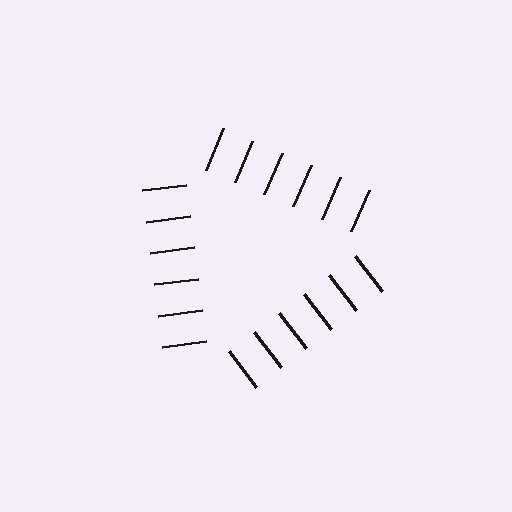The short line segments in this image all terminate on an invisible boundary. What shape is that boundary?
An illusory triangle — the line segments terminate on its edges but no continuous stroke is drawn.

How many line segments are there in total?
18 — 6 along each of the 3 edges.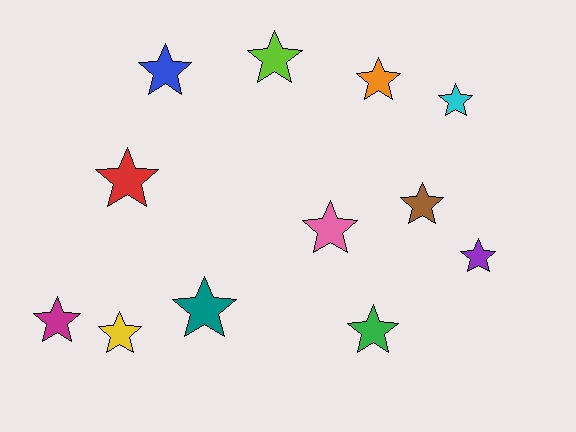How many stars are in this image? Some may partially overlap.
There are 12 stars.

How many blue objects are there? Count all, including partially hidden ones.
There is 1 blue object.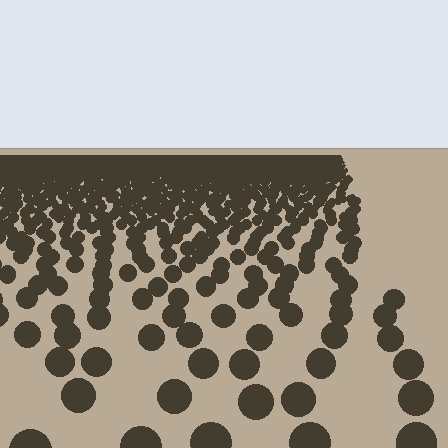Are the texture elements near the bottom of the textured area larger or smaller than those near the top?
Larger. Near the bottom, elements are closer to the viewer and appear at a bigger on-screen size.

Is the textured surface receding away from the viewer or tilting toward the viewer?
The surface is receding away from the viewer. Texture elements get smaller and denser toward the top.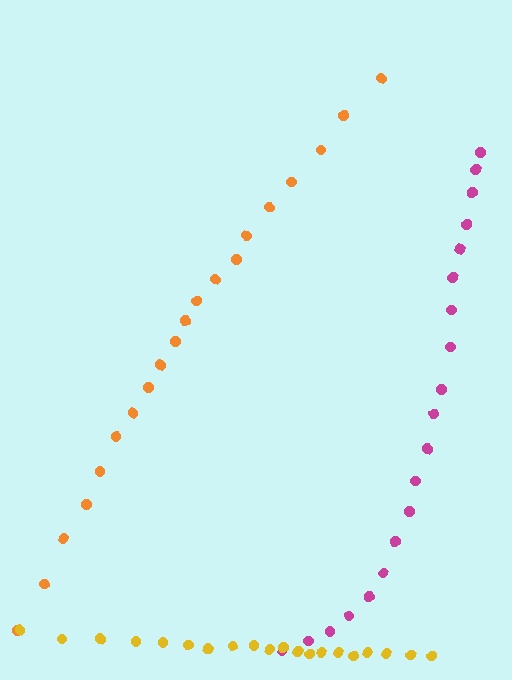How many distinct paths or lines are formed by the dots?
There are 3 distinct paths.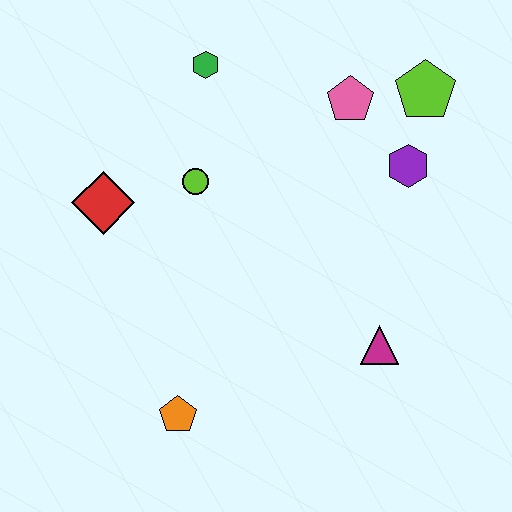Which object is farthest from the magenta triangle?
The green hexagon is farthest from the magenta triangle.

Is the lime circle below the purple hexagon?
Yes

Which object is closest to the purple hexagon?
The lime pentagon is closest to the purple hexagon.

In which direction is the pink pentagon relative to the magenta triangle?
The pink pentagon is above the magenta triangle.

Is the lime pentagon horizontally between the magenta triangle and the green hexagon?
No